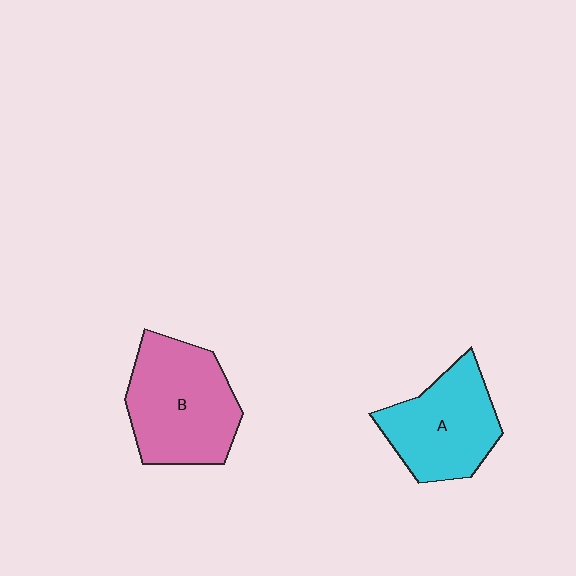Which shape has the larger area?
Shape B (pink).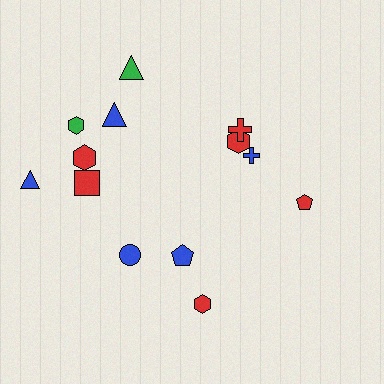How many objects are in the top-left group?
There are 6 objects.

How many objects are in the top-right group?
There are 4 objects.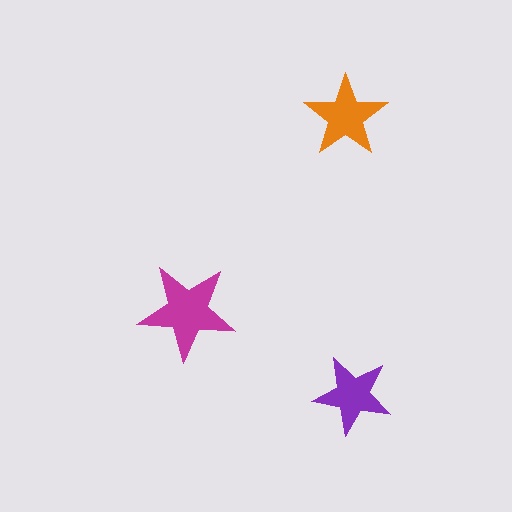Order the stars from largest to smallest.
the magenta one, the orange one, the purple one.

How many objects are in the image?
There are 3 objects in the image.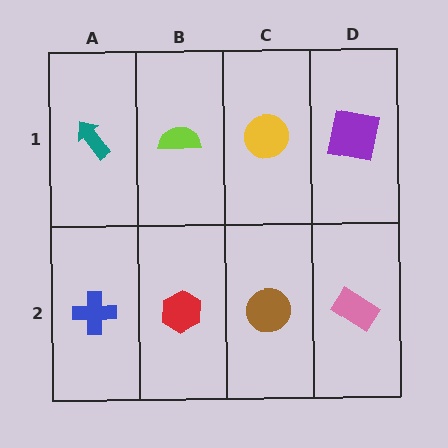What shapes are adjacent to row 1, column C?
A brown circle (row 2, column C), a lime semicircle (row 1, column B), a purple square (row 1, column D).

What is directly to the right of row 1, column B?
A yellow circle.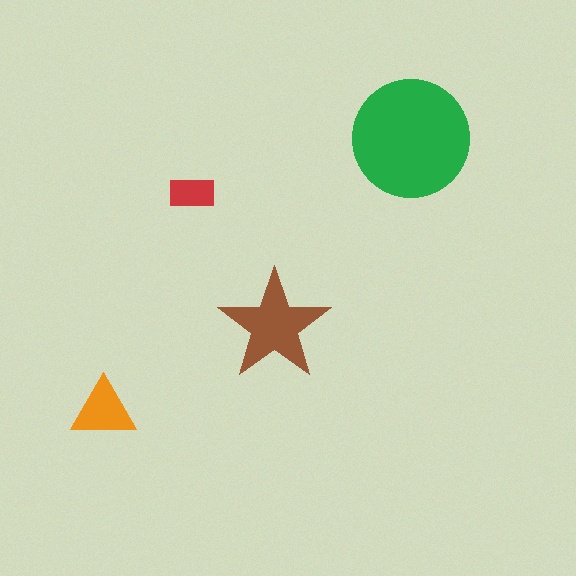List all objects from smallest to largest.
The red rectangle, the orange triangle, the brown star, the green circle.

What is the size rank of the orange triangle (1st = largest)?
3rd.